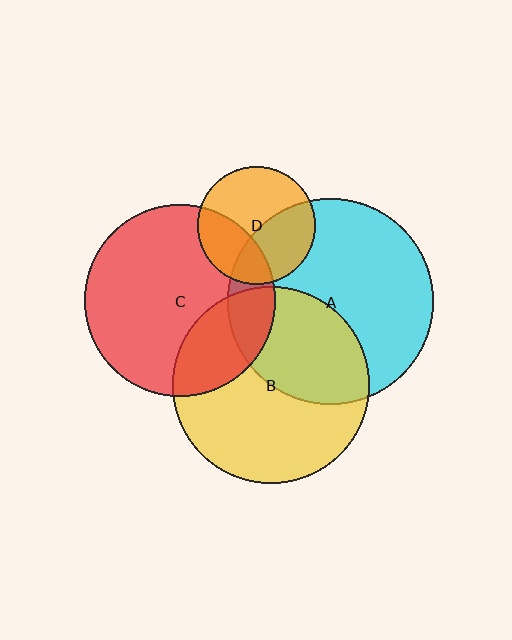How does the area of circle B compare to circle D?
Approximately 2.8 times.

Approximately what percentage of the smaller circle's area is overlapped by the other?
Approximately 15%.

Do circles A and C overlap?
Yes.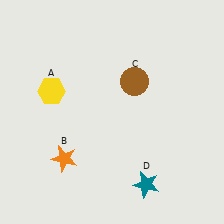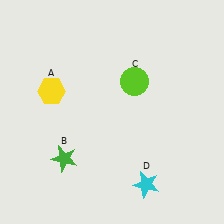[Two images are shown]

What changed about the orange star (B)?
In Image 1, B is orange. In Image 2, it changed to green.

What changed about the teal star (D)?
In Image 1, D is teal. In Image 2, it changed to cyan.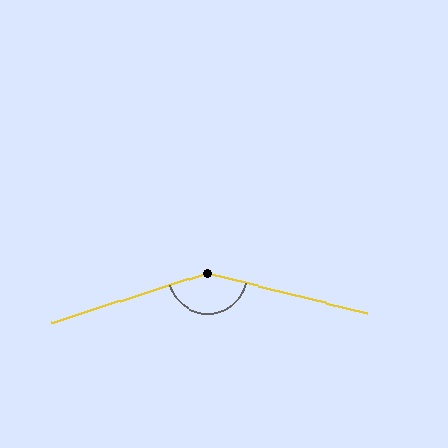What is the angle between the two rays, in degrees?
Approximately 149 degrees.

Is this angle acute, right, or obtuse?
It is obtuse.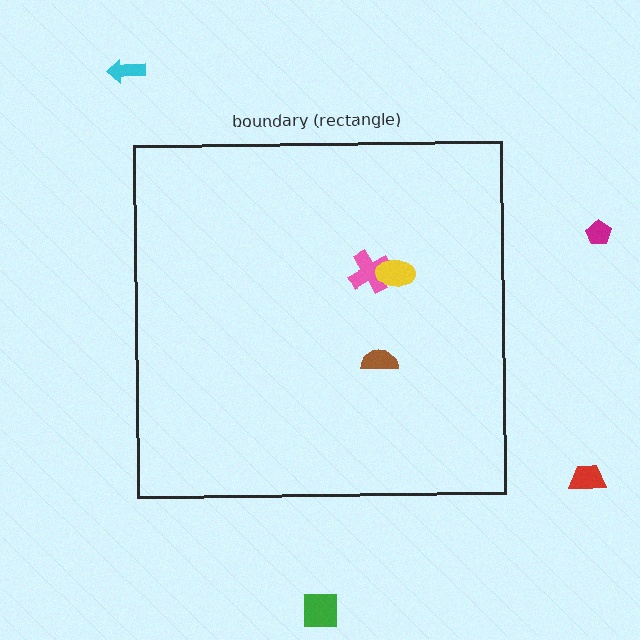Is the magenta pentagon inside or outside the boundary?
Outside.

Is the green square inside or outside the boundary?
Outside.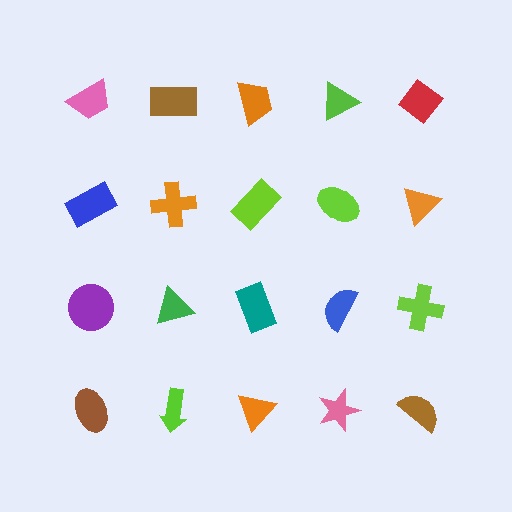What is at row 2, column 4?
A lime ellipse.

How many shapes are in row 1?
5 shapes.